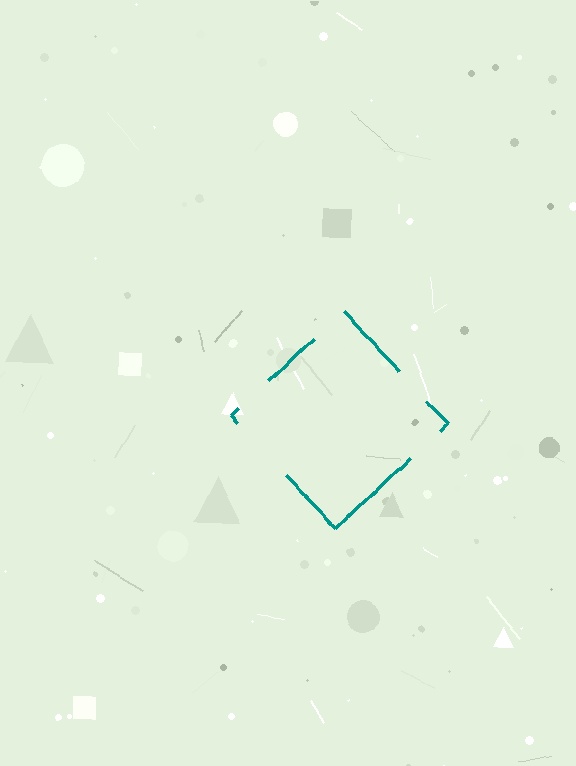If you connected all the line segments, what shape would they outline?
They would outline a diamond.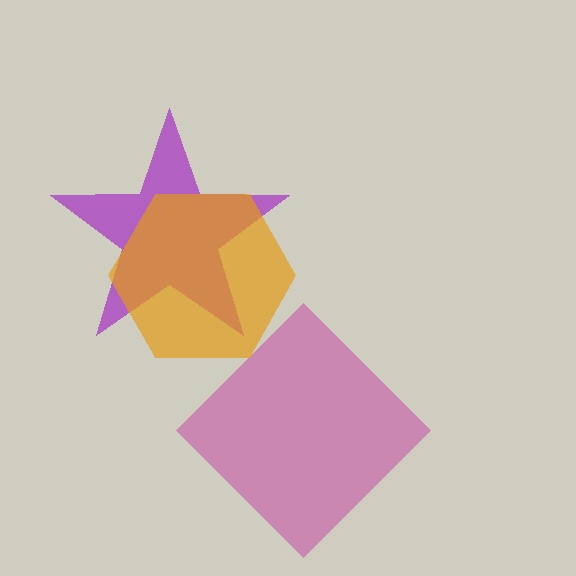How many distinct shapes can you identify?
There are 3 distinct shapes: a purple star, a magenta diamond, an orange hexagon.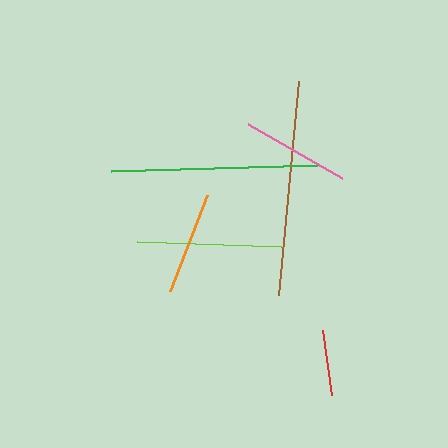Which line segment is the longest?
The brown line is the longest at approximately 215 pixels.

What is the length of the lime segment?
The lime segment is approximately 145 pixels long.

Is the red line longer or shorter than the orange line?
The orange line is longer than the red line.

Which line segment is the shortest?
The red line is the shortest at approximately 66 pixels.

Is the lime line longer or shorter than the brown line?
The brown line is longer than the lime line.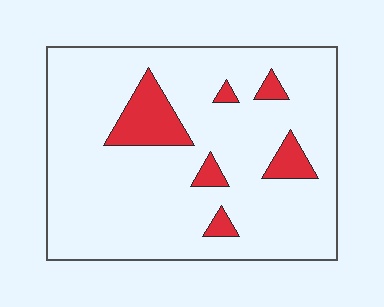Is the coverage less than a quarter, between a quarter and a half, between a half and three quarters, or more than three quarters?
Less than a quarter.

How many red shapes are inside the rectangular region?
6.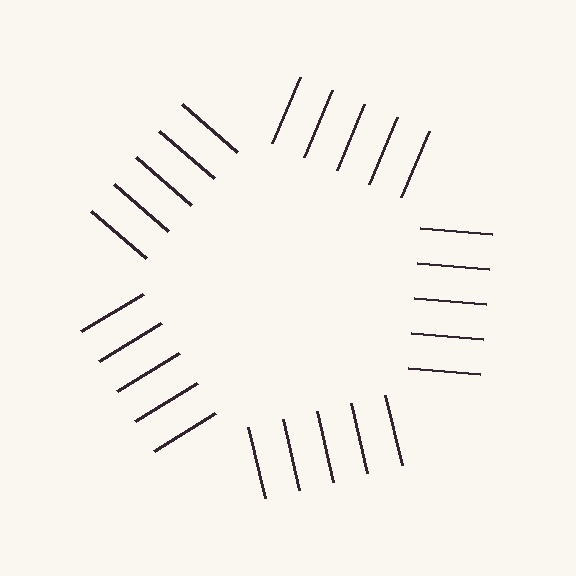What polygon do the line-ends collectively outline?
An illusory pentagon — the line segments terminate on its edges but no continuous stroke is drawn.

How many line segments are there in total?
25 — 5 along each of the 5 edges.